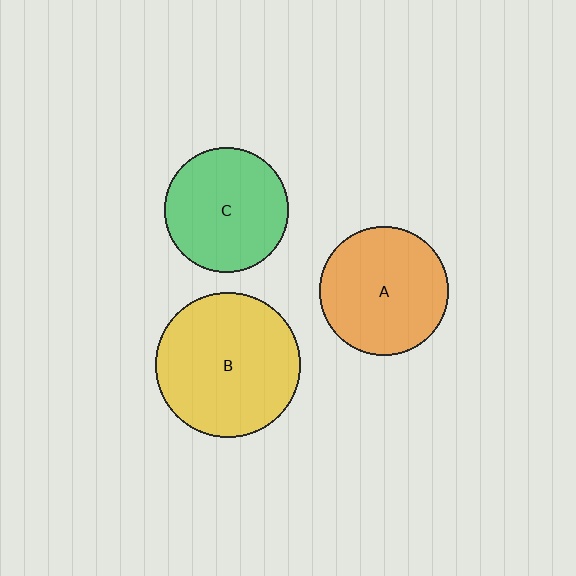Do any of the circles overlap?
No, none of the circles overlap.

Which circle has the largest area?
Circle B (yellow).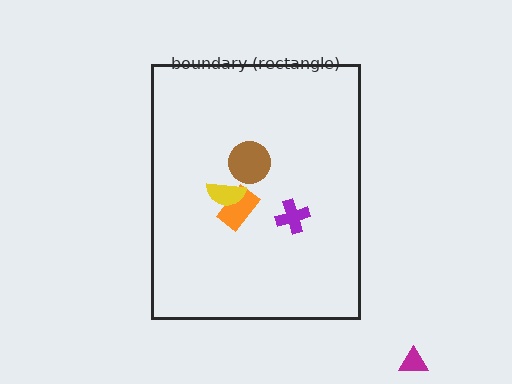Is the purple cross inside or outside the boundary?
Inside.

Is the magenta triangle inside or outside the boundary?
Outside.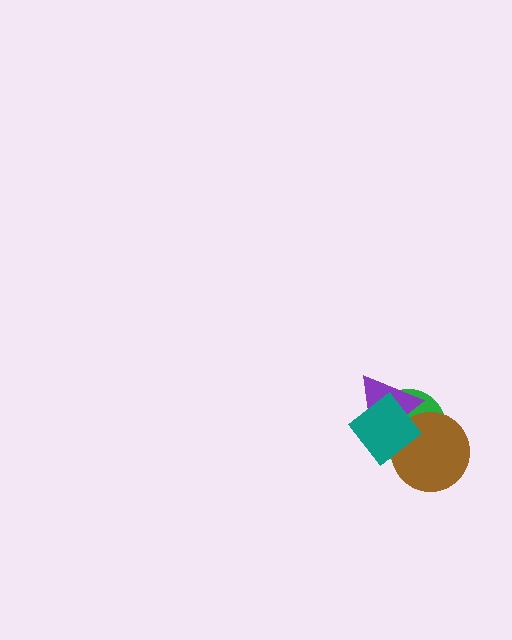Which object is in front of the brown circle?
The teal diamond is in front of the brown circle.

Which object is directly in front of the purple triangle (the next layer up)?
The brown circle is directly in front of the purple triangle.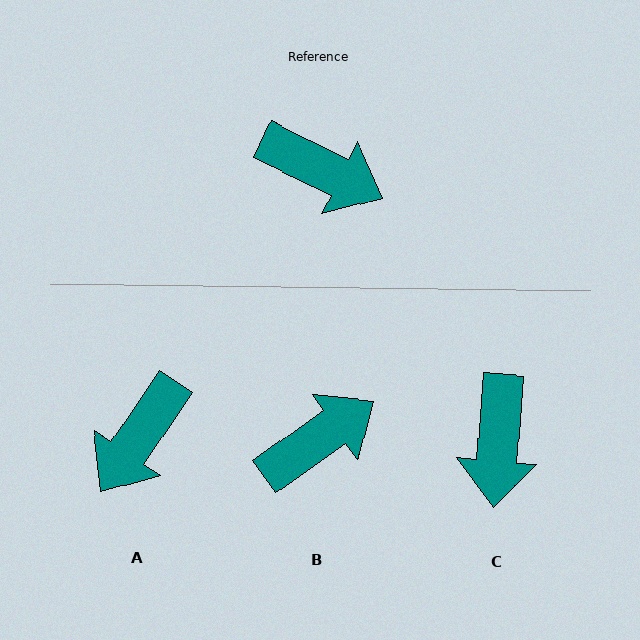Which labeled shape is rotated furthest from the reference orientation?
A, about 98 degrees away.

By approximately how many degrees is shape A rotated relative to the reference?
Approximately 98 degrees clockwise.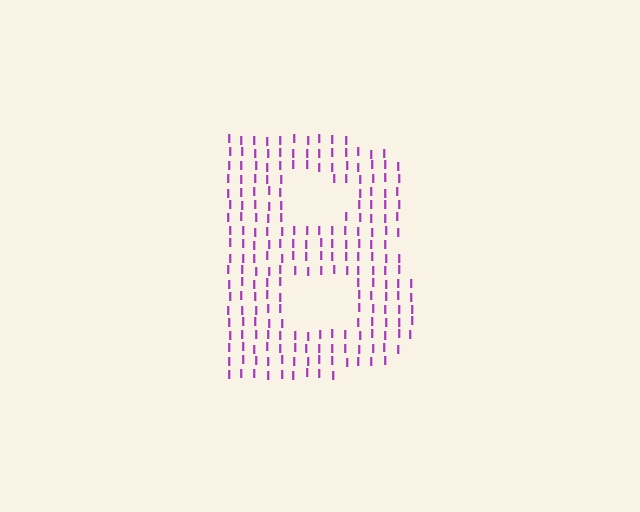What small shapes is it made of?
It is made of small letter I's.